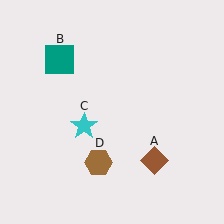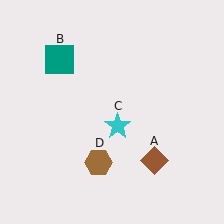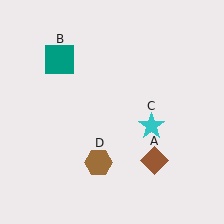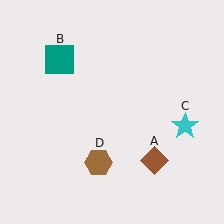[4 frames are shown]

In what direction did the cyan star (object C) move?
The cyan star (object C) moved right.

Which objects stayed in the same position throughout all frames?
Brown diamond (object A) and teal square (object B) and brown hexagon (object D) remained stationary.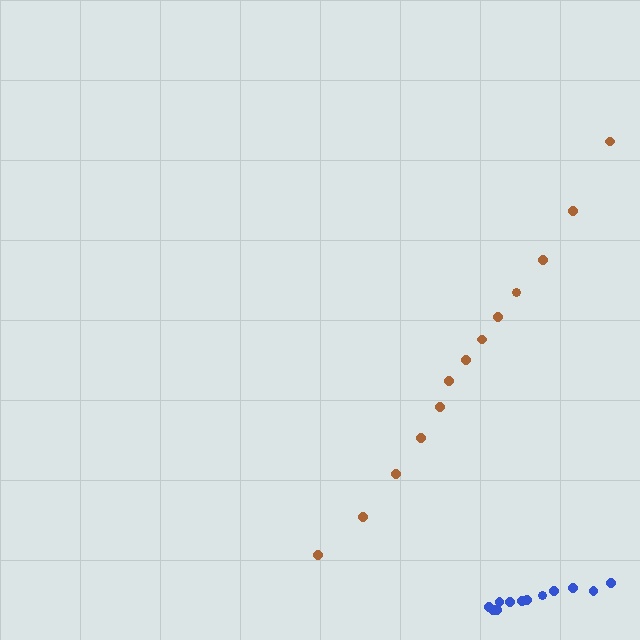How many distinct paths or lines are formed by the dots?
There are 2 distinct paths.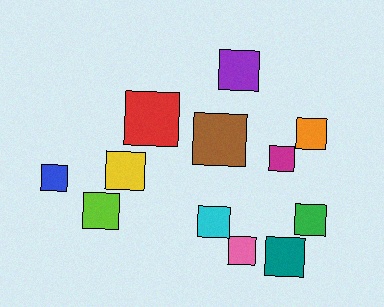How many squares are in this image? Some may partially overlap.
There are 12 squares.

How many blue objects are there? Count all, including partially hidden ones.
There is 1 blue object.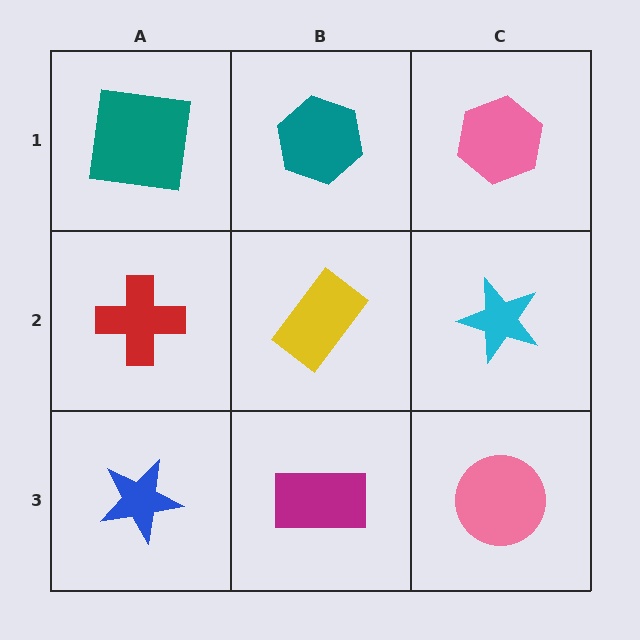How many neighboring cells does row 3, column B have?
3.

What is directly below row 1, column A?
A red cross.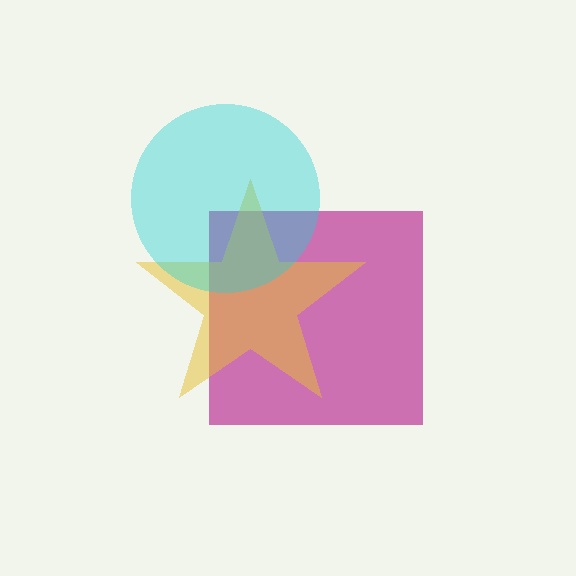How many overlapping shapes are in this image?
There are 3 overlapping shapes in the image.